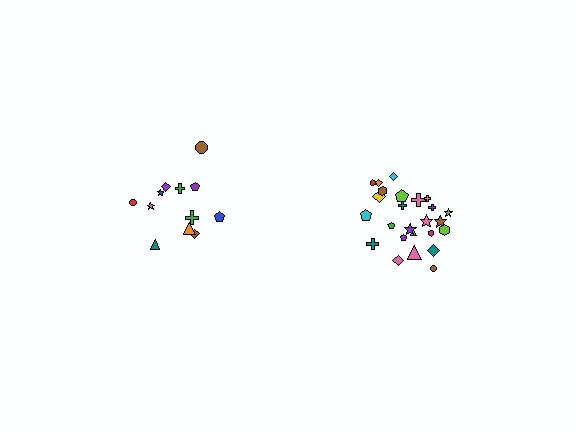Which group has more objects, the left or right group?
The right group.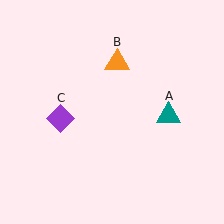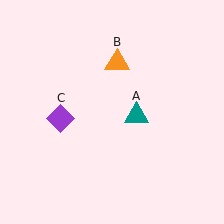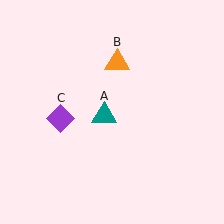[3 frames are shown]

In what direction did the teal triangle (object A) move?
The teal triangle (object A) moved left.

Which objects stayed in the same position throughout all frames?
Orange triangle (object B) and purple diamond (object C) remained stationary.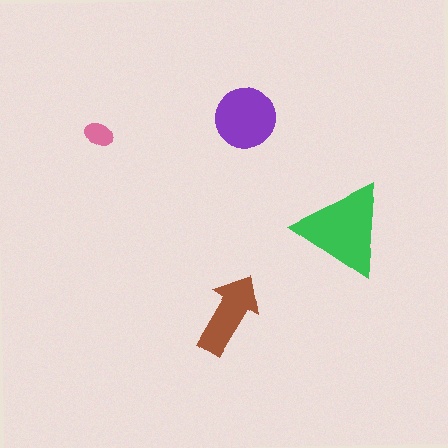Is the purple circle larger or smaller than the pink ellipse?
Larger.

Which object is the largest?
The green triangle.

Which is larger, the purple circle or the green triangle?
The green triangle.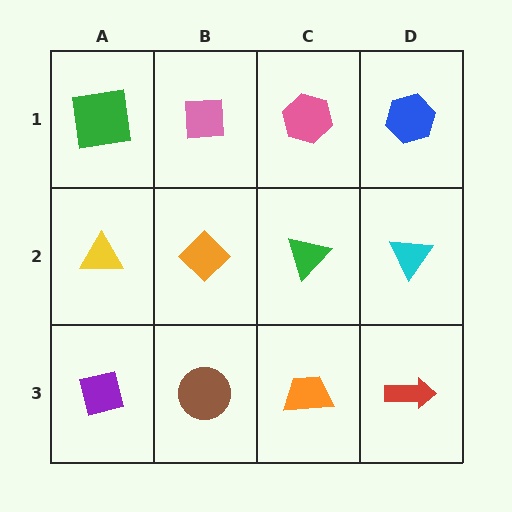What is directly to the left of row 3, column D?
An orange trapezoid.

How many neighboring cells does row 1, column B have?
3.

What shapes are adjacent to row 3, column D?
A cyan triangle (row 2, column D), an orange trapezoid (row 3, column C).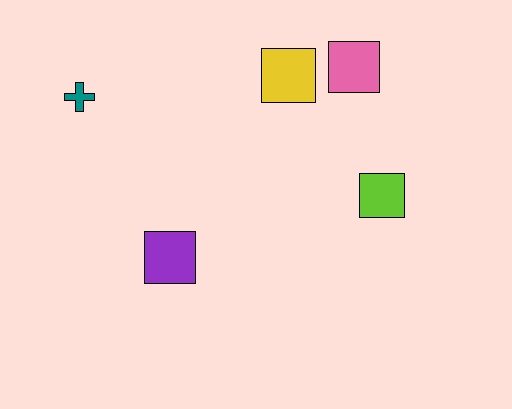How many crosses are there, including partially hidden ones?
There is 1 cross.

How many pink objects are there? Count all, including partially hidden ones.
There is 1 pink object.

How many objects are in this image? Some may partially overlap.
There are 5 objects.